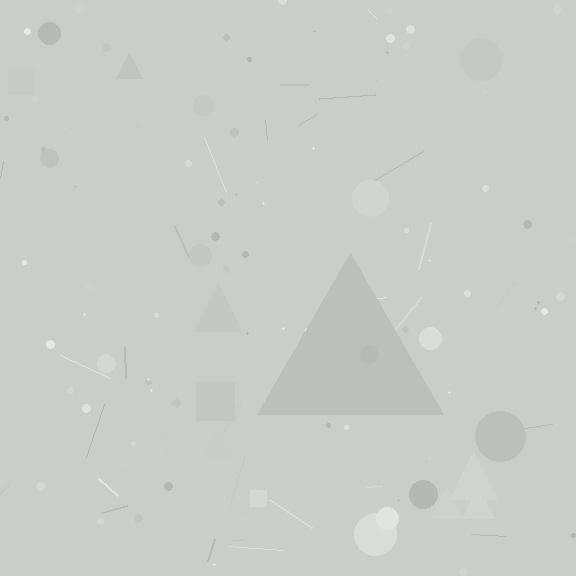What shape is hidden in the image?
A triangle is hidden in the image.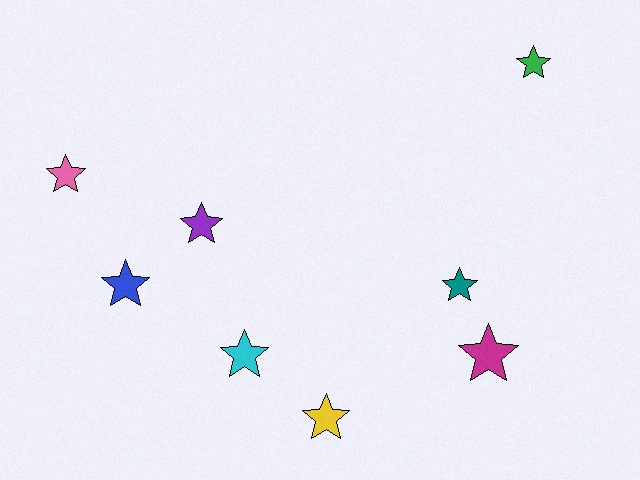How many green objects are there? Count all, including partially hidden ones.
There is 1 green object.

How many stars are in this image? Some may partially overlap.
There are 8 stars.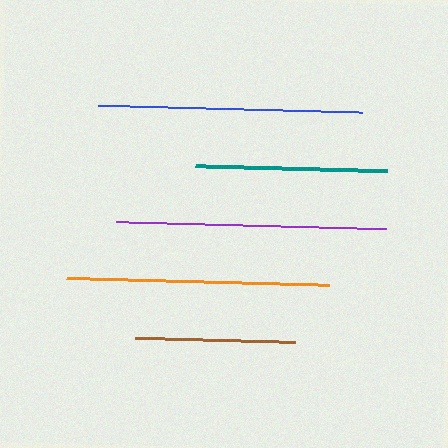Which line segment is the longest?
The purple line is the longest at approximately 269 pixels.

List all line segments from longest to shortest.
From longest to shortest: purple, blue, orange, teal, brown.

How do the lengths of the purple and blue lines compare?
The purple and blue lines are approximately the same length.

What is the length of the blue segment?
The blue segment is approximately 264 pixels long.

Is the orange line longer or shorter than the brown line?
The orange line is longer than the brown line.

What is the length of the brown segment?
The brown segment is approximately 160 pixels long.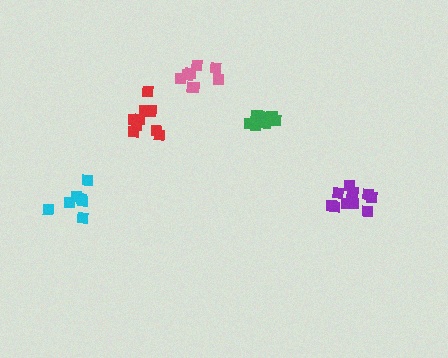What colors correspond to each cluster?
The clusters are colored: green, pink, purple, red, cyan.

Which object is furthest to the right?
The purple cluster is rightmost.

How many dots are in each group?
Group 1: 8 dots, Group 2: 8 dots, Group 3: 11 dots, Group 4: 9 dots, Group 5: 7 dots (43 total).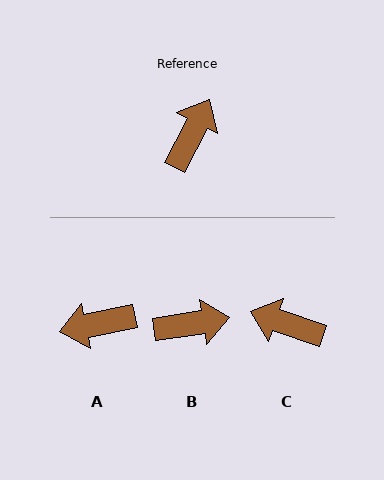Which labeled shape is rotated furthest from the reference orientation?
A, about 129 degrees away.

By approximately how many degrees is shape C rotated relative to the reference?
Approximately 98 degrees counter-clockwise.